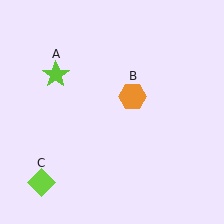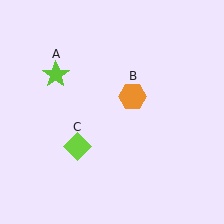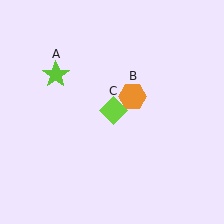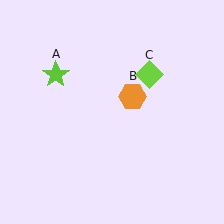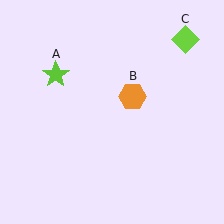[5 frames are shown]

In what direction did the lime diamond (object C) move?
The lime diamond (object C) moved up and to the right.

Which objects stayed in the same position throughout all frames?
Lime star (object A) and orange hexagon (object B) remained stationary.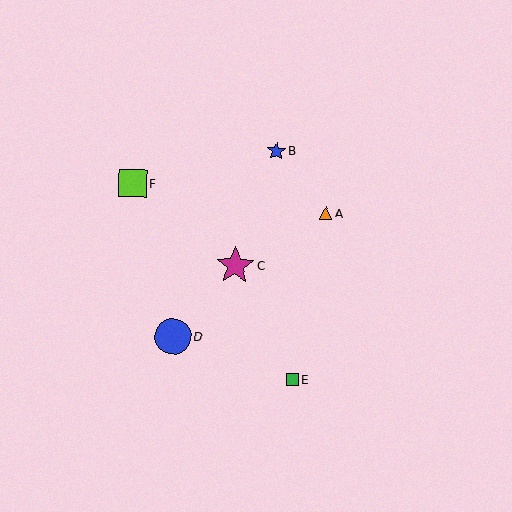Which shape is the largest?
The magenta star (labeled C) is the largest.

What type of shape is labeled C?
Shape C is a magenta star.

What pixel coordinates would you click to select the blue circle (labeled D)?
Click at (173, 336) to select the blue circle D.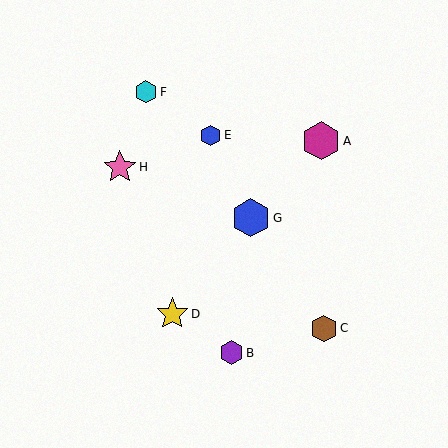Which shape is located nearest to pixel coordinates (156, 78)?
The cyan hexagon (labeled F) at (146, 92) is nearest to that location.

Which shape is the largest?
The blue hexagon (labeled G) is the largest.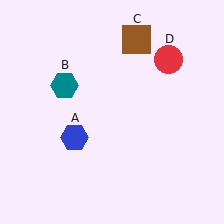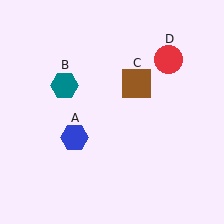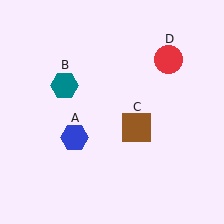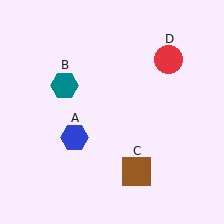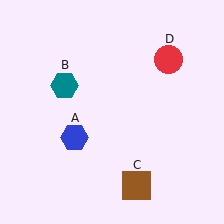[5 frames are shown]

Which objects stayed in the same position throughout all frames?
Blue hexagon (object A) and teal hexagon (object B) and red circle (object D) remained stationary.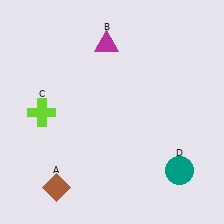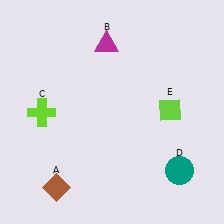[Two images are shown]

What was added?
A lime diamond (E) was added in Image 2.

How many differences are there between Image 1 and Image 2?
There is 1 difference between the two images.